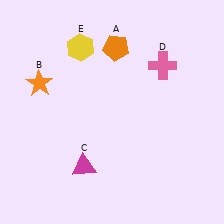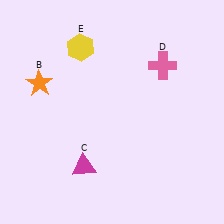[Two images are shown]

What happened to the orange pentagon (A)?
The orange pentagon (A) was removed in Image 2. It was in the top-right area of Image 1.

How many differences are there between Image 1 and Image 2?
There is 1 difference between the two images.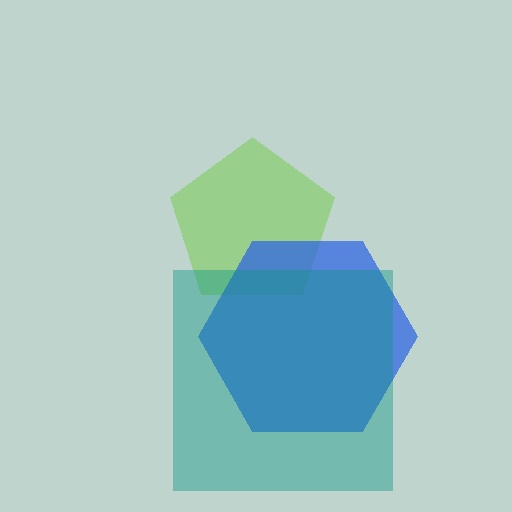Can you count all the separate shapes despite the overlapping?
Yes, there are 3 separate shapes.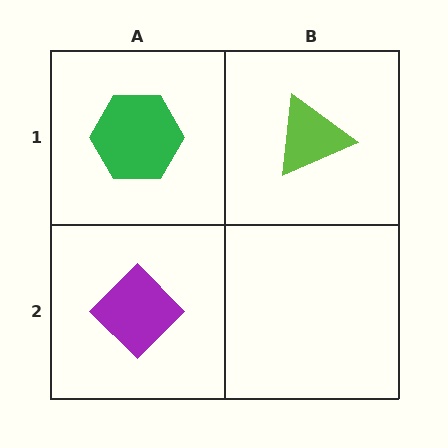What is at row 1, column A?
A green hexagon.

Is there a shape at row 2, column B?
No, that cell is empty.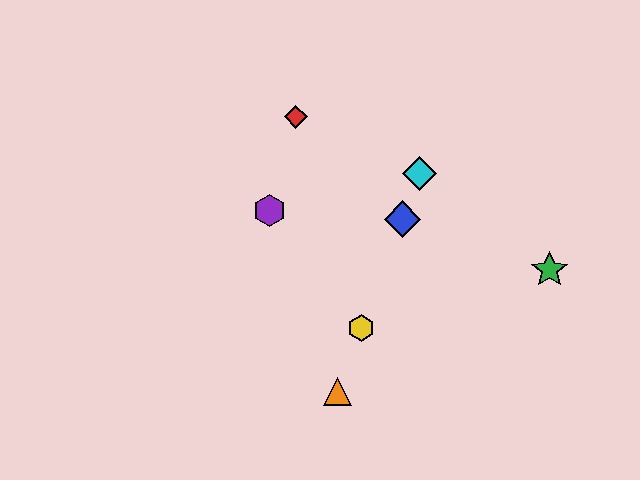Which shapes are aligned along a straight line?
The blue diamond, the yellow hexagon, the orange triangle, the cyan diamond are aligned along a straight line.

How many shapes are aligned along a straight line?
4 shapes (the blue diamond, the yellow hexagon, the orange triangle, the cyan diamond) are aligned along a straight line.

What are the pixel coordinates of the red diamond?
The red diamond is at (296, 117).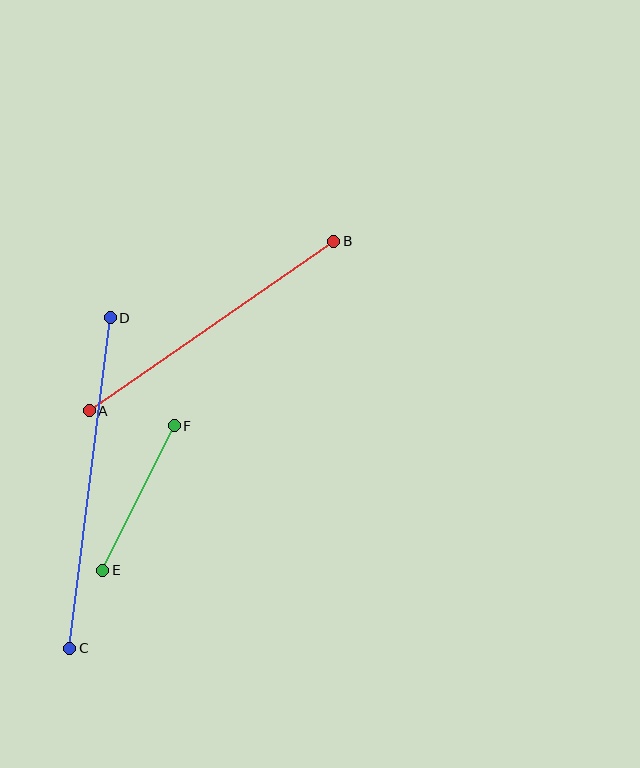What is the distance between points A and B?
The distance is approximately 298 pixels.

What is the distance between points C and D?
The distance is approximately 333 pixels.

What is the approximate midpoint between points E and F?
The midpoint is at approximately (139, 498) pixels.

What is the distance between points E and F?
The distance is approximately 161 pixels.